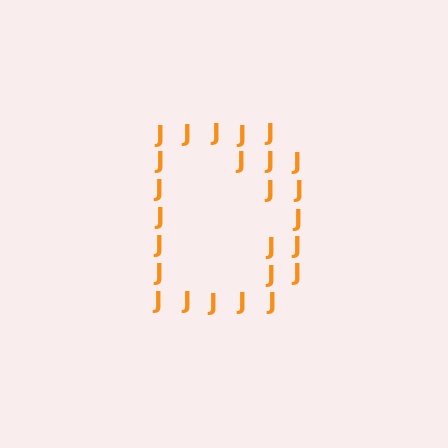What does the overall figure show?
The overall figure shows the letter D.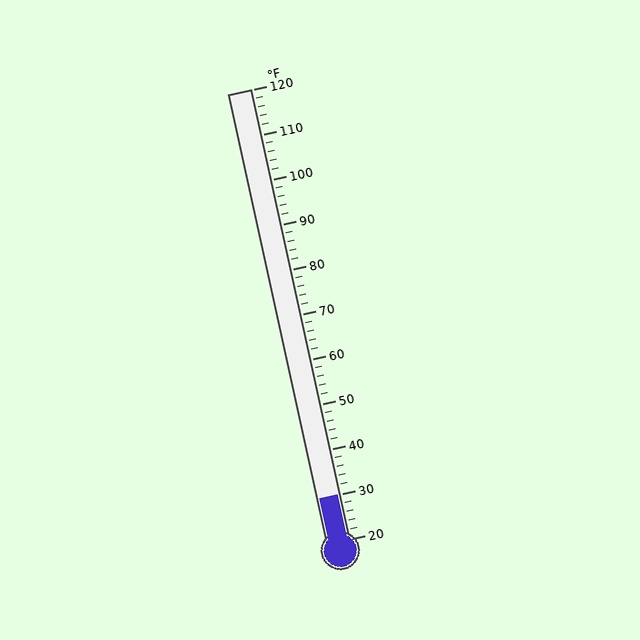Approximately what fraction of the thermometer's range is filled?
The thermometer is filled to approximately 10% of its range.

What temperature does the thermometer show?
The thermometer shows approximately 30°F.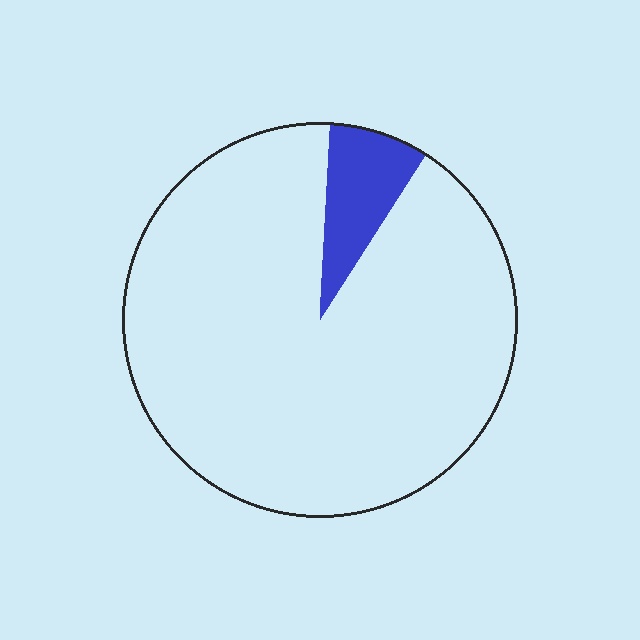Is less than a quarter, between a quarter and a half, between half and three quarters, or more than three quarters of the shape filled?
Less than a quarter.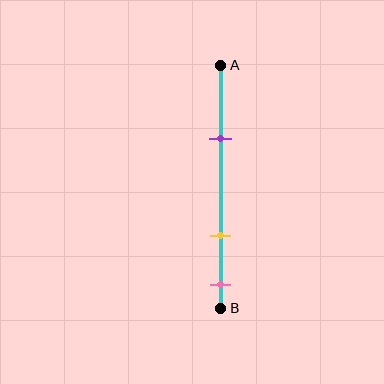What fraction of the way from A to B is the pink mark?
The pink mark is approximately 90% (0.9) of the way from A to B.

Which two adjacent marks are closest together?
The yellow and pink marks are the closest adjacent pair.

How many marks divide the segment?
There are 3 marks dividing the segment.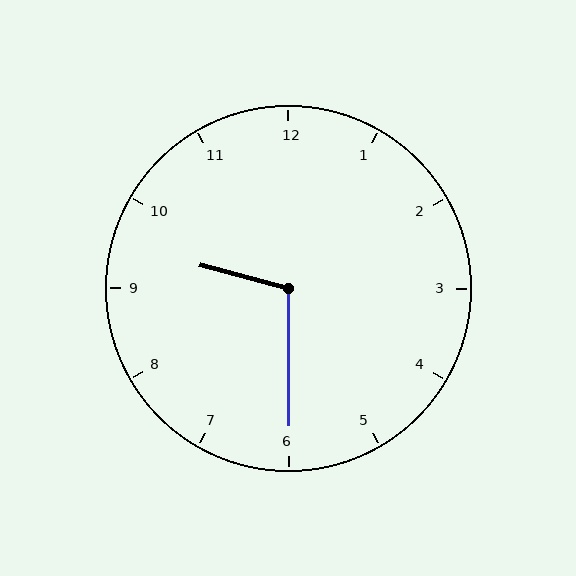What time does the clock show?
9:30.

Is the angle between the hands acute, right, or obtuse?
It is obtuse.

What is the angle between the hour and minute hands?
Approximately 105 degrees.